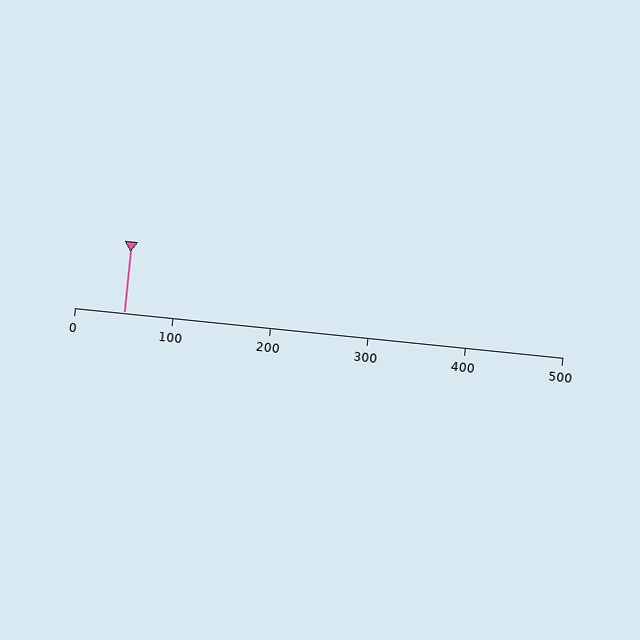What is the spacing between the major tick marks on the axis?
The major ticks are spaced 100 apart.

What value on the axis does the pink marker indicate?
The marker indicates approximately 50.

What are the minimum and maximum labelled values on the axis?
The axis runs from 0 to 500.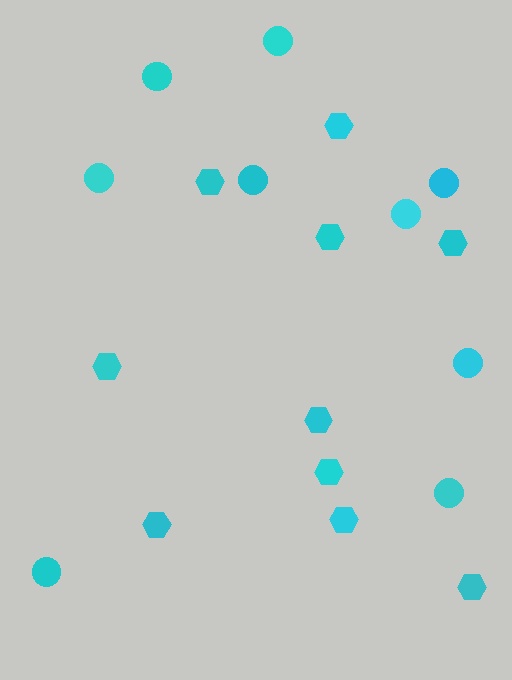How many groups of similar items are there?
There are 2 groups: one group of hexagons (10) and one group of circles (9).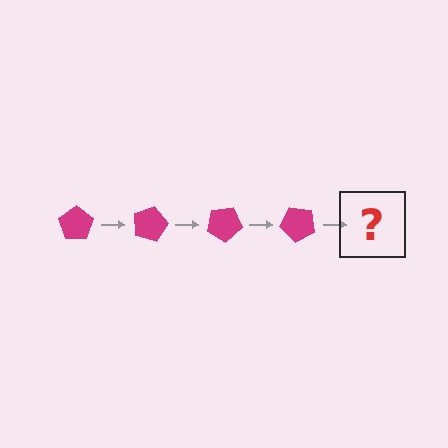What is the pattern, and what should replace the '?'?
The pattern is that the pentagon rotates 15 degrees each step. The '?' should be a magenta pentagon rotated 60 degrees.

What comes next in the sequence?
The next element should be a magenta pentagon rotated 60 degrees.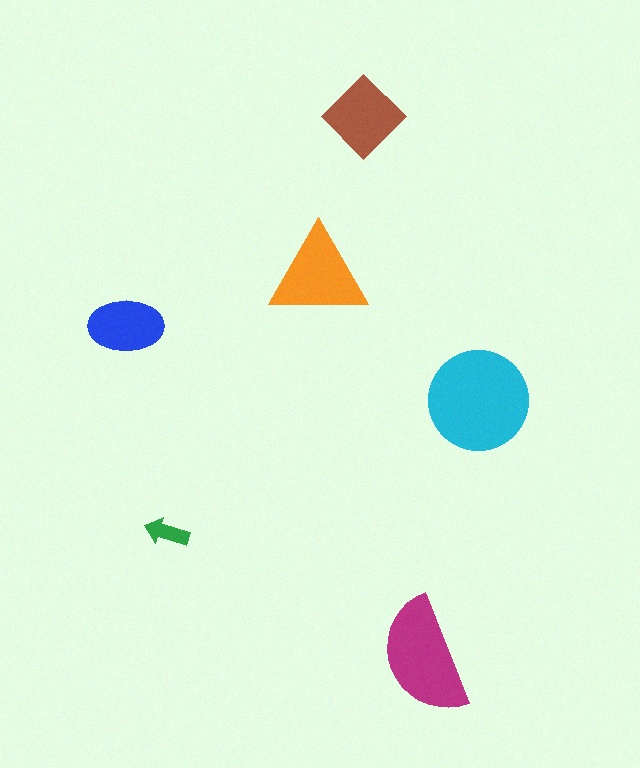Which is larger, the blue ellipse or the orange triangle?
The orange triangle.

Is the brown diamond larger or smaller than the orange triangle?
Smaller.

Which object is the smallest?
The green arrow.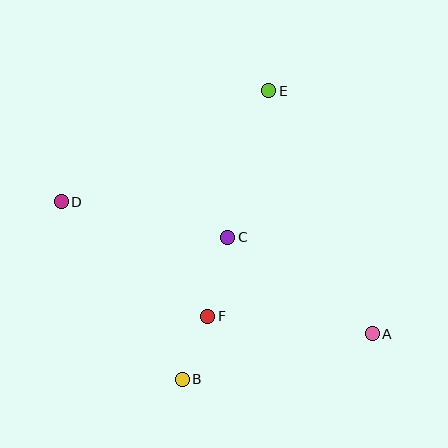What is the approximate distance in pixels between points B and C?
The distance between B and C is approximately 149 pixels.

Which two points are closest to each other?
Points B and F are closest to each other.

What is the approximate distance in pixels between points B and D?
The distance between B and D is approximately 215 pixels.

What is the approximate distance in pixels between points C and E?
The distance between C and E is approximately 152 pixels.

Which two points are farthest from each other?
Points A and D are farthest from each other.